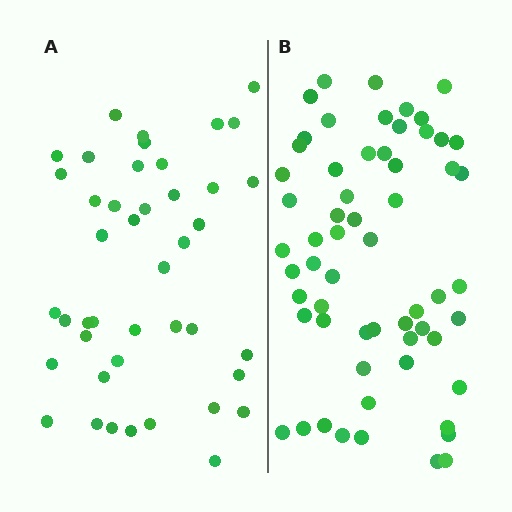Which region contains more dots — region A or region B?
Region B (the right region) has more dots.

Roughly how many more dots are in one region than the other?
Region B has approximately 15 more dots than region A.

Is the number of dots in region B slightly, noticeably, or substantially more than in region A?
Region B has noticeably more, but not dramatically so. The ratio is roughly 1.4 to 1.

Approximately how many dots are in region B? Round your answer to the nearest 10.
About 60 dots.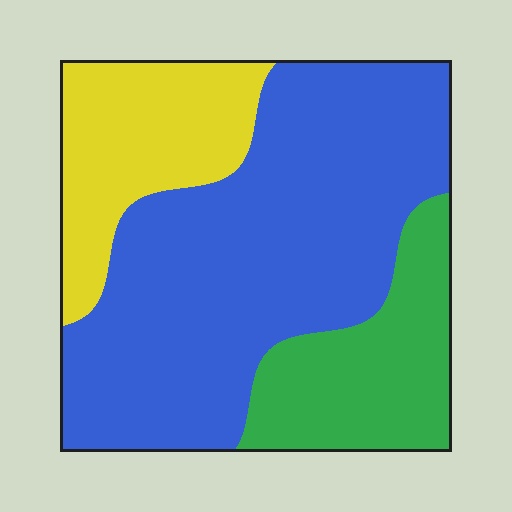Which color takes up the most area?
Blue, at roughly 60%.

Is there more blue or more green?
Blue.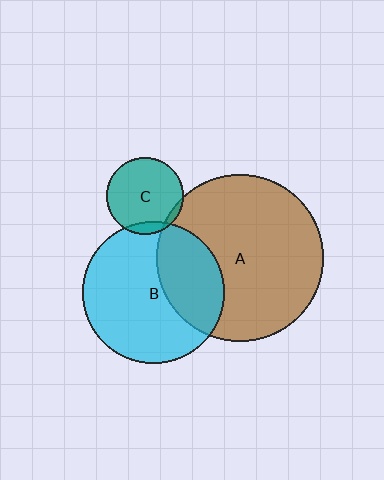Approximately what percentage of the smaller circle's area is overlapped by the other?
Approximately 10%.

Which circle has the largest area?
Circle A (brown).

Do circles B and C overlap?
Yes.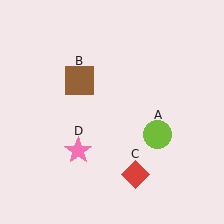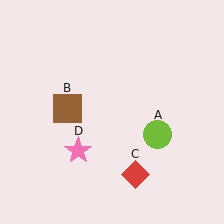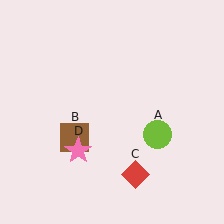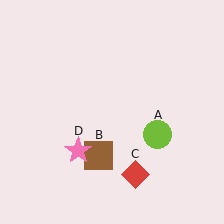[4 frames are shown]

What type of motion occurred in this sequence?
The brown square (object B) rotated counterclockwise around the center of the scene.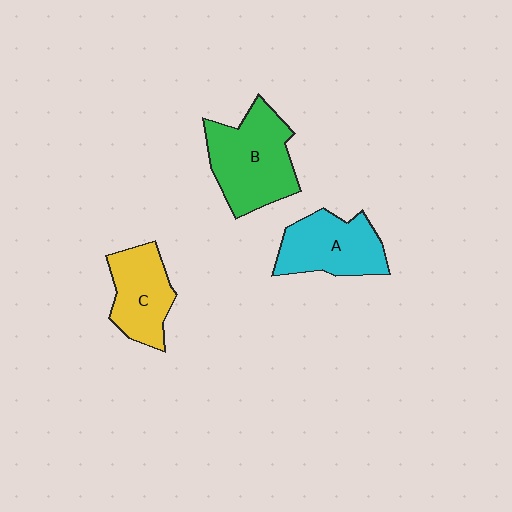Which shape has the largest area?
Shape B (green).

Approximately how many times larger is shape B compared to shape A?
Approximately 1.3 times.